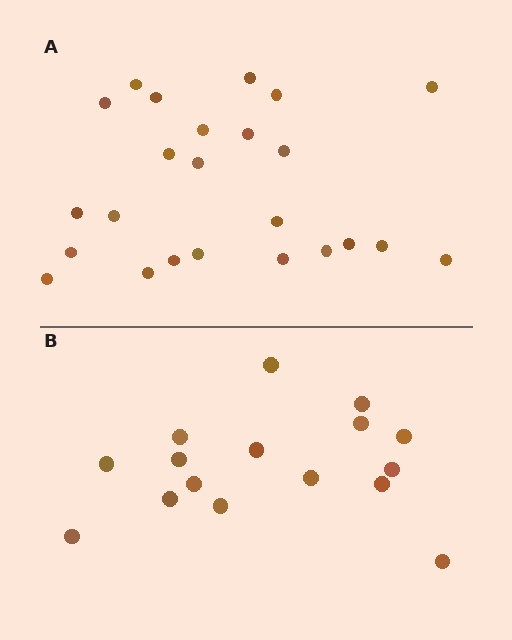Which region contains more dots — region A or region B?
Region A (the top region) has more dots.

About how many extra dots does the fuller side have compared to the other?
Region A has roughly 8 or so more dots than region B.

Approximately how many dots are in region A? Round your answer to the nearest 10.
About 20 dots. (The exact count is 24, which rounds to 20.)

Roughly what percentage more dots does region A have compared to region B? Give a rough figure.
About 50% more.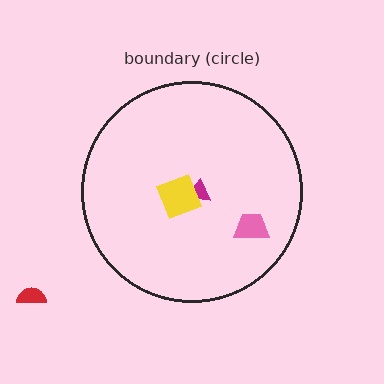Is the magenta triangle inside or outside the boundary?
Inside.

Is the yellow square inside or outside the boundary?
Inside.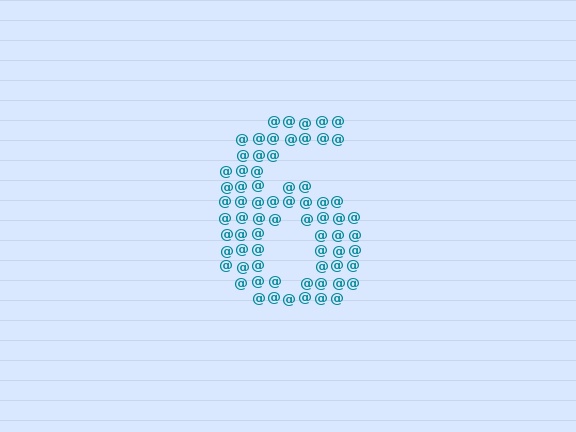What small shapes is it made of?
It is made of small at signs.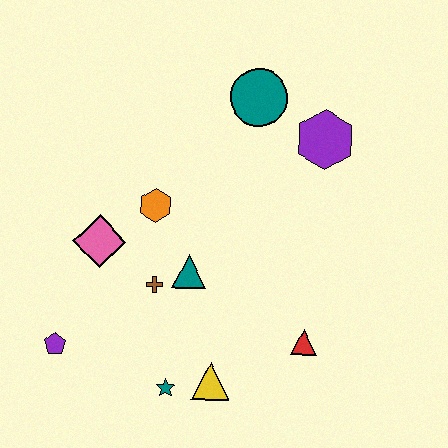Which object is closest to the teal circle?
The purple hexagon is closest to the teal circle.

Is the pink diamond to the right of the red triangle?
No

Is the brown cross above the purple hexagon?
No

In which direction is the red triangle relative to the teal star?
The red triangle is to the right of the teal star.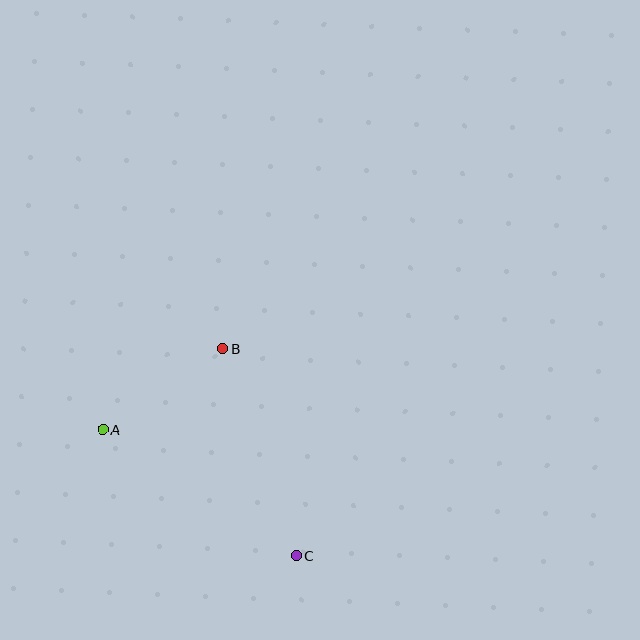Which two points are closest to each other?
Points A and B are closest to each other.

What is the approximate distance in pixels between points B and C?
The distance between B and C is approximately 220 pixels.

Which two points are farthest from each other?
Points A and C are farthest from each other.